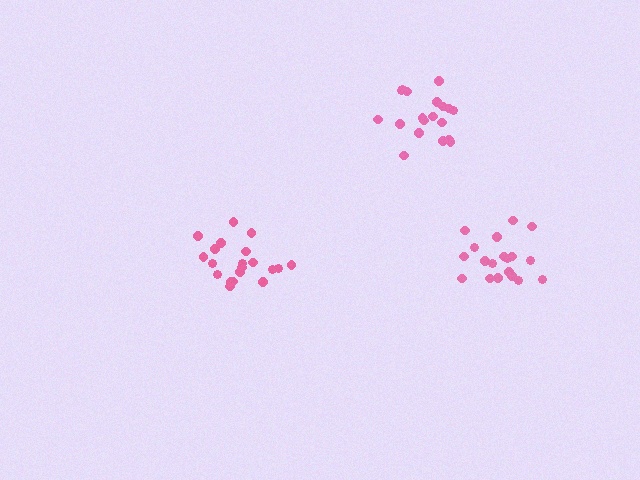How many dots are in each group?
Group 1: 20 dots, Group 2: 20 dots, Group 3: 19 dots (59 total).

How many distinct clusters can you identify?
There are 3 distinct clusters.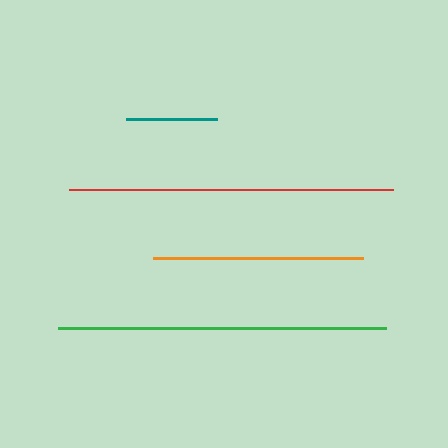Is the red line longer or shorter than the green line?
The green line is longer than the red line.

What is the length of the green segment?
The green segment is approximately 327 pixels long.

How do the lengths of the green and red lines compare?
The green and red lines are approximately the same length.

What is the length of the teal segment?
The teal segment is approximately 91 pixels long.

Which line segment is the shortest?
The teal line is the shortest at approximately 91 pixels.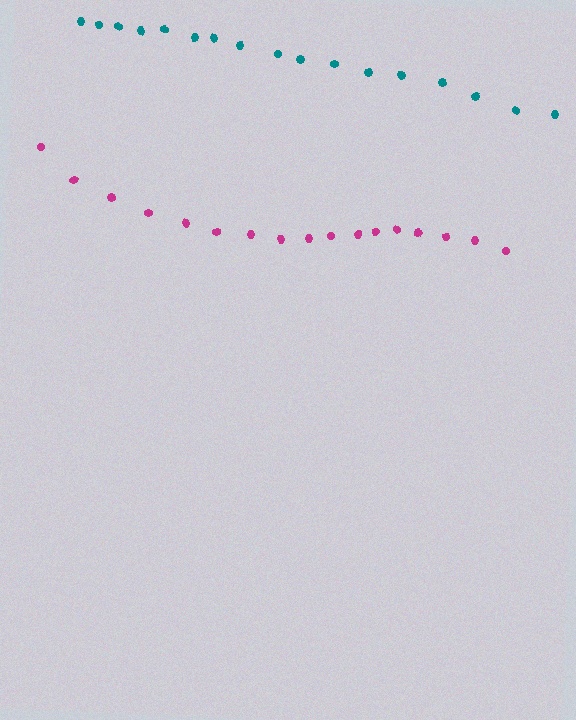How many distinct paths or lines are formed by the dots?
There are 2 distinct paths.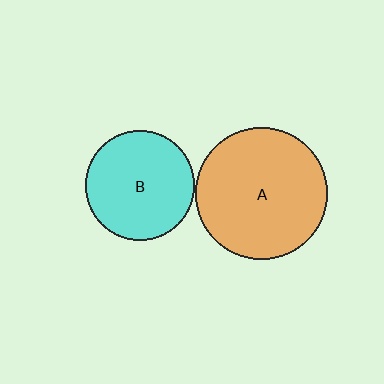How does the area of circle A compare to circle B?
Approximately 1.5 times.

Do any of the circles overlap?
No, none of the circles overlap.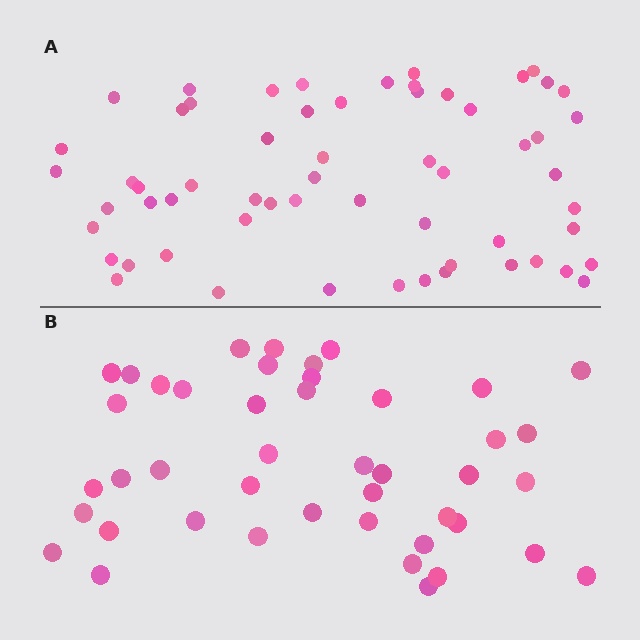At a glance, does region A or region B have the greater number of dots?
Region A (the top region) has more dots.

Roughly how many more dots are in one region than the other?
Region A has approximately 15 more dots than region B.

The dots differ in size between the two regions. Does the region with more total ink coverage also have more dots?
No. Region B has more total ink coverage because its dots are larger, but region A actually contains more individual dots. Total area can be misleading — the number of items is what matters here.